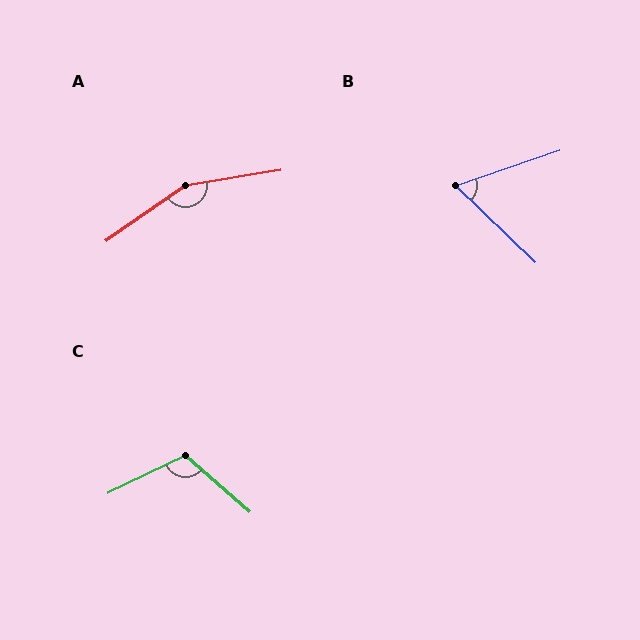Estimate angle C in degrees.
Approximately 113 degrees.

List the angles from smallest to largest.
B (63°), C (113°), A (154°).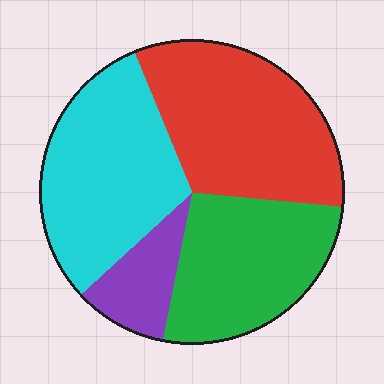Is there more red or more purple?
Red.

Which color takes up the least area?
Purple, at roughly 10%.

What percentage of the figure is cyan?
Cyan covers about 30% of the figure.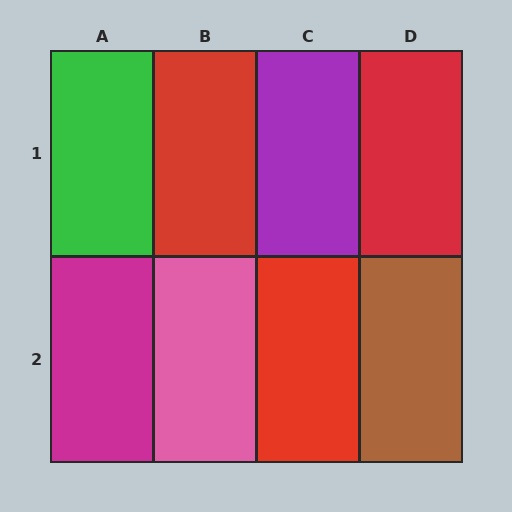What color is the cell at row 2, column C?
Red.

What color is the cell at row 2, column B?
Pink.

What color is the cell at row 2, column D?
Brown.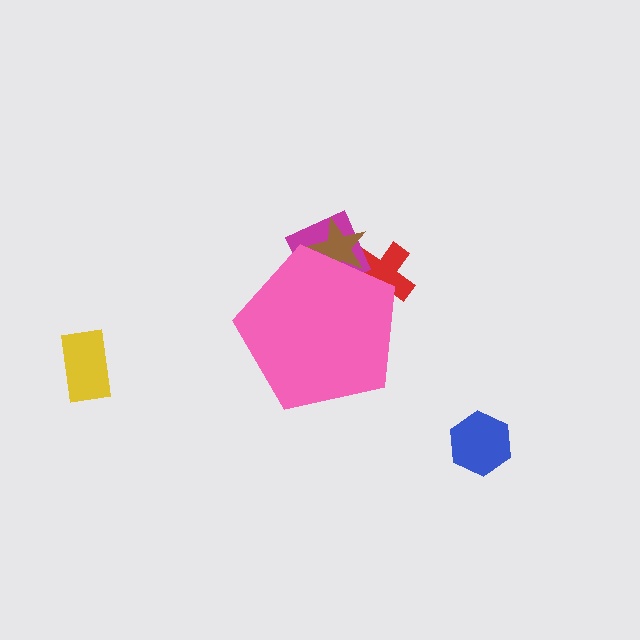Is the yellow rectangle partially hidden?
No, the yellow rectangle is fully visible.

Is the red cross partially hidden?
Yes, the red cross is partially hidden behind the pink pentagon.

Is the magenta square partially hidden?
Yes, the magenta square is partially hidden behind the pink pentagon.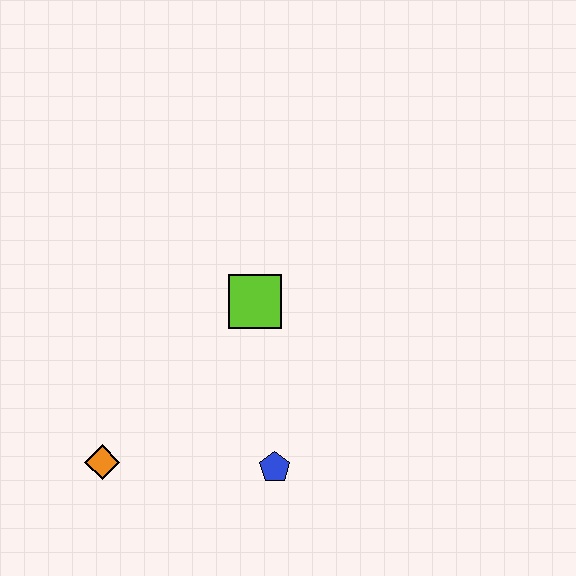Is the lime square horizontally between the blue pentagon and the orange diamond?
Yes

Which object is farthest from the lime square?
The orange diamond is farthest from the lime square.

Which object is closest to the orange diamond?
The blue pentagon is closest to the orange diamond.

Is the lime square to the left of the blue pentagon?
Yes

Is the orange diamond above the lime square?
No